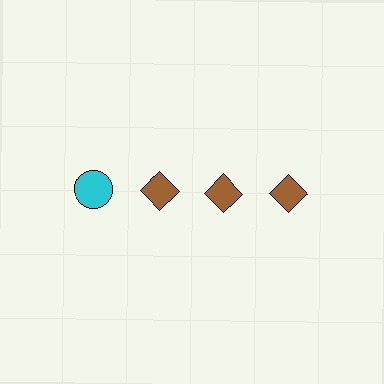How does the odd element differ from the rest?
It differs in both color (cyan instead of brown) and shape (circle instead of diamond).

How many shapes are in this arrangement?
There are 4 shapes arranged in a grid pattern.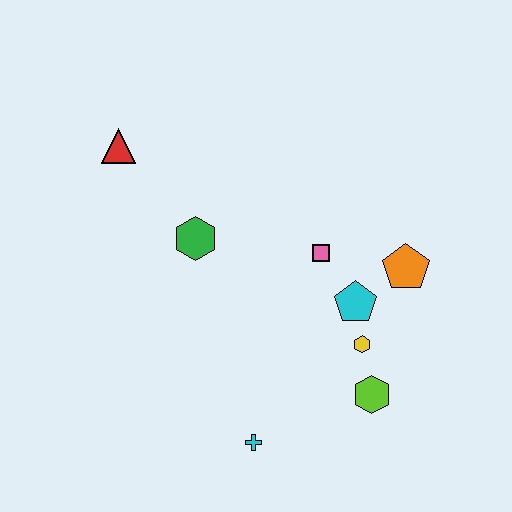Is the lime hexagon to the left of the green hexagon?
No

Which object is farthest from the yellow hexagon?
The red triangle is farthest from the yellow hexagon.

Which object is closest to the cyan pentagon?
The yellow hexagon is closest to the cyan pentagon.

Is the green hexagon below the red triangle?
Yes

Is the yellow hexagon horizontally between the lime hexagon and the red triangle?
Yes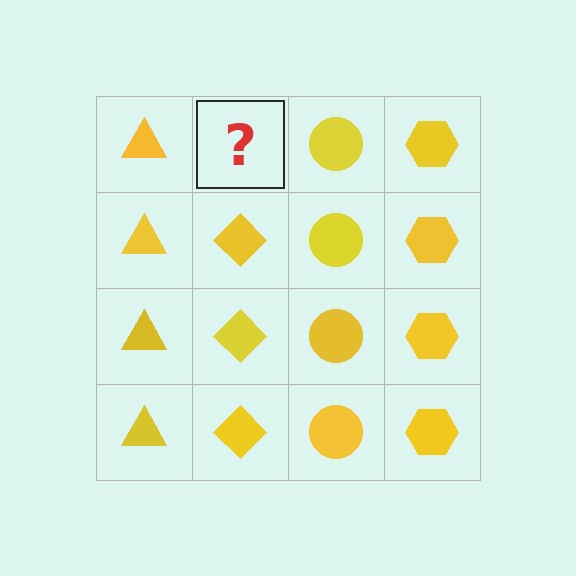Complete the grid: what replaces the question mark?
The question mark should be replaced with a yellow diamond.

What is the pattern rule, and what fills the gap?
The rule is that each column has a consistent shape. The gap should be filled with a yellow diamond.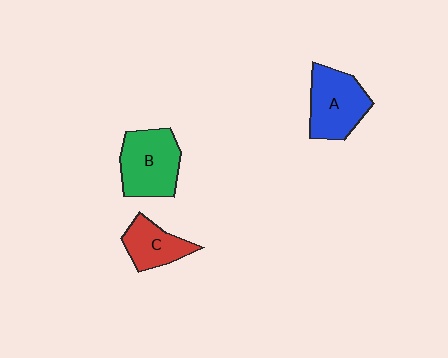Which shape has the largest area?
Shape B (green).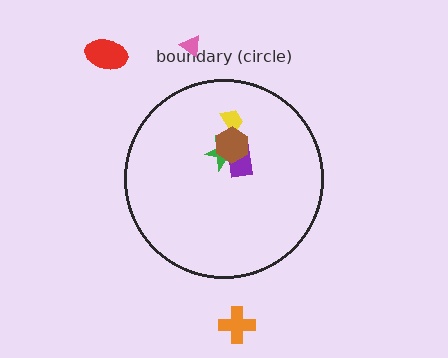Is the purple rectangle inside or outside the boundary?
Inside.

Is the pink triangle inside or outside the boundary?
Outside.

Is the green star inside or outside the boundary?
Inside.